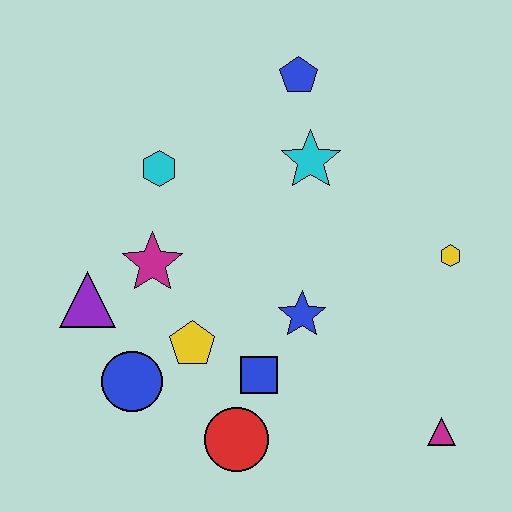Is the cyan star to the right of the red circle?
Yes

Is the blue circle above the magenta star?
No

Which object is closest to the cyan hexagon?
The magenta star is closest to the cyan hexagon.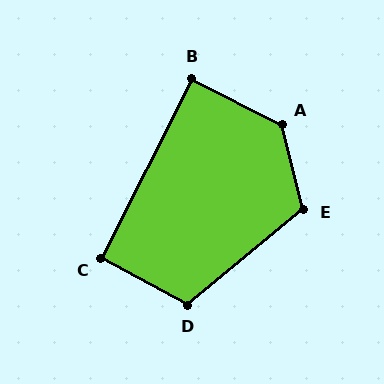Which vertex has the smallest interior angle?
B, at approximately 90 degrees.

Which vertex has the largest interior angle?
A, at approximately 130 degrees.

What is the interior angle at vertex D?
Approximately 112 degrees (obtuse).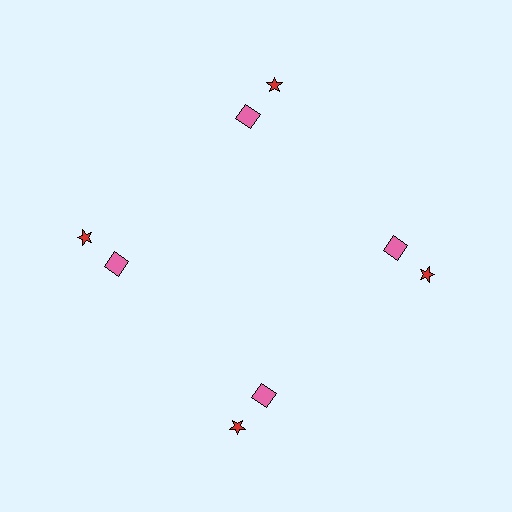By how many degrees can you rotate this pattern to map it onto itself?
The pattern maps onto itself every 90 degrees of rotation.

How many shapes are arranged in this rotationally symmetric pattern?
There are 8 shapes, arranged in 4 groups of 2.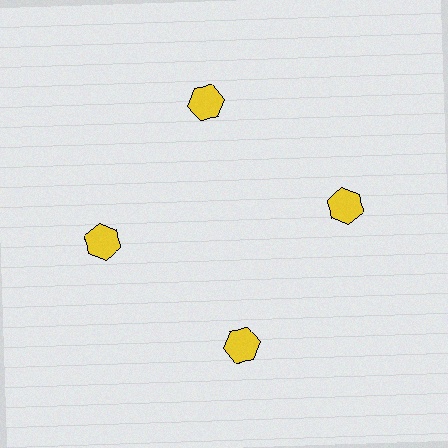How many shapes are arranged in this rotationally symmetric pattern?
There are 4 shapes, arranged in 4 groups of 1.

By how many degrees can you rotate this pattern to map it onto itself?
The pattern maps onto itself every 90 degrees of rotation.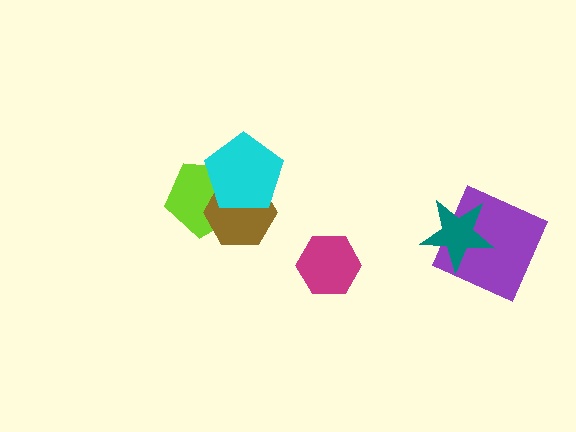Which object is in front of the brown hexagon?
The cyan pentagon is in front of the brown hexagon.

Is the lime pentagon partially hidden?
Yes, it is partially covered by another shape.